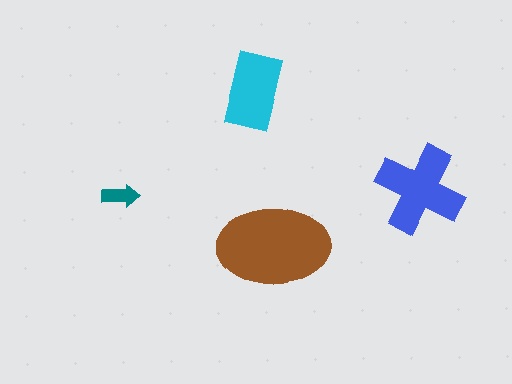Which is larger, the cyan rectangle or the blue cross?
The blue cross.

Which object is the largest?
The brown ellipse.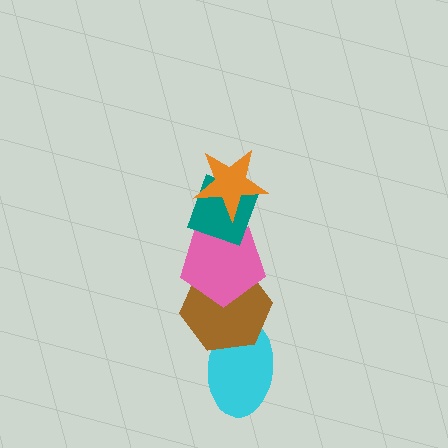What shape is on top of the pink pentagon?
The teal diamond is on top of the pink pentagon.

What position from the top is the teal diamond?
The teal diamond is 2nd from the top.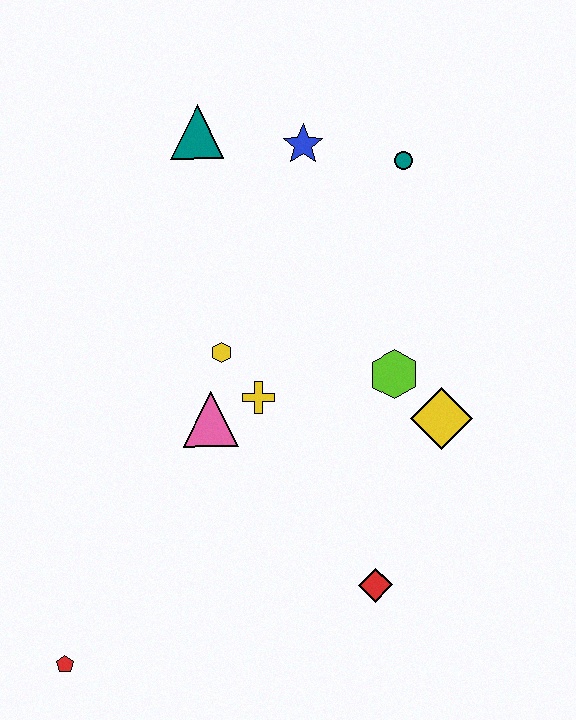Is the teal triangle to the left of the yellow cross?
Yes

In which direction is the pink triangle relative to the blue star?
The pink triangle is below the blue star.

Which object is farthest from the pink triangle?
The teal circle is farthest from the pink triangle.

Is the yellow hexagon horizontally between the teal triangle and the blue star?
Yes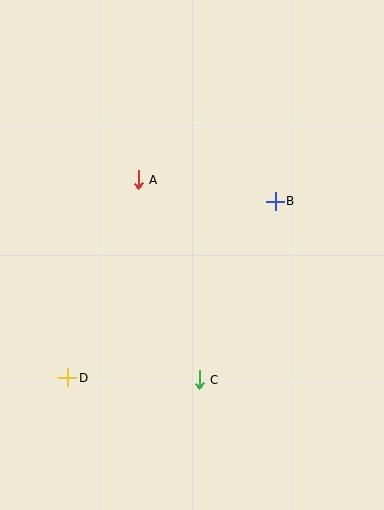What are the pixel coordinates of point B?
Point B is at (275, 201).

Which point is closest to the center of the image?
Point A at (138, 180) is closest to the center.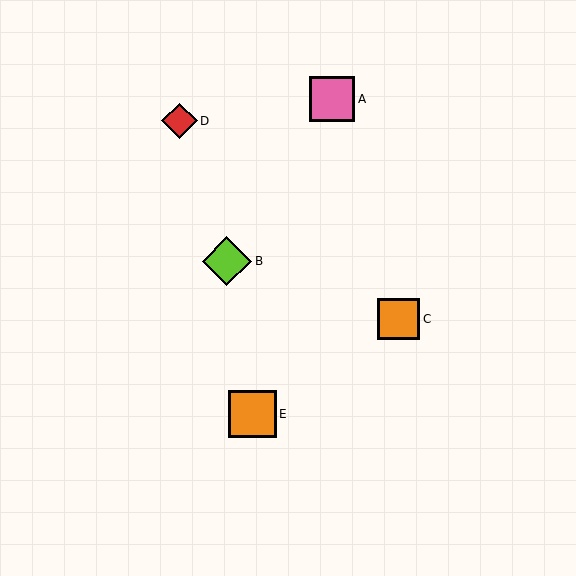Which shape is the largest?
The lime diamond (labeled B) is the largest.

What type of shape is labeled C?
Shape C is an orange square.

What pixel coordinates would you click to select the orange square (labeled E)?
Click at (253, 414) to select the orange square E.